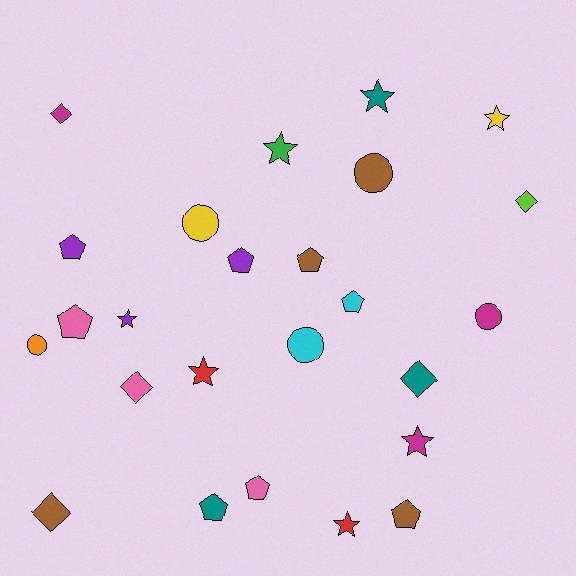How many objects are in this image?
There are 25 objects.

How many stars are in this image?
There are 7 stars.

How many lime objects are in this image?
There is 1 lime object.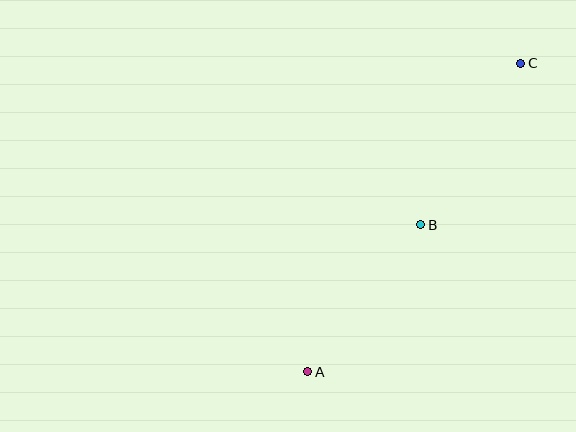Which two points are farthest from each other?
Points A and C are farthest from each other.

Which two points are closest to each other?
Points A and B are closest to each other.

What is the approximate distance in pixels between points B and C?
The distance between B and C is approximately 190 pixels.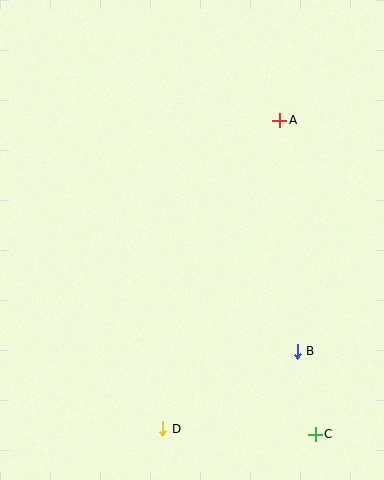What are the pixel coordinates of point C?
Point C is at (315, 434).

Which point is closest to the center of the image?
Point A at (280, 120) is closest to the center.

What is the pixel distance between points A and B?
The distance between A and B is 232 pixels.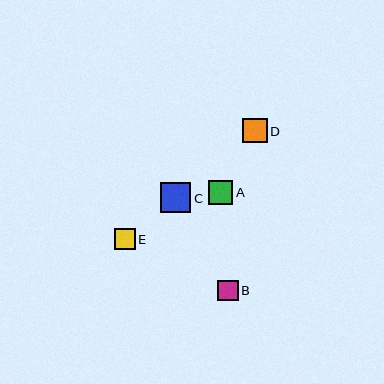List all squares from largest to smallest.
From largest to smallest: C, A, D, E, B.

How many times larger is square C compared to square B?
Square C is approximately 1.5 times the size of square B.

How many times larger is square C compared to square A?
Square C is approximately 1.2 times the size of square A.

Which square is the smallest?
Square B is the smallest with a size of approximately 21 pixels.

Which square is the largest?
Square C is the largest with a size of approximately 30 pixels.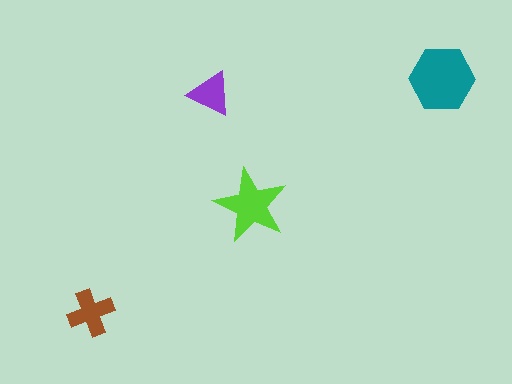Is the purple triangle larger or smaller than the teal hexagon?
Smaller.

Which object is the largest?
The teal hexagon.